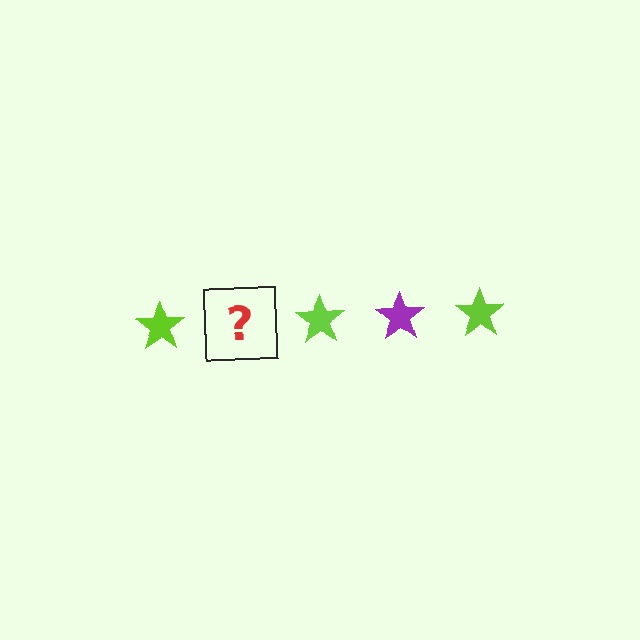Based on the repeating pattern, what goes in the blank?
The blank should be a purple star.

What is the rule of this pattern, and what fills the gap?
The rule is that the pattern cycles through lime, purple stars. The gap should be filled with a purple star.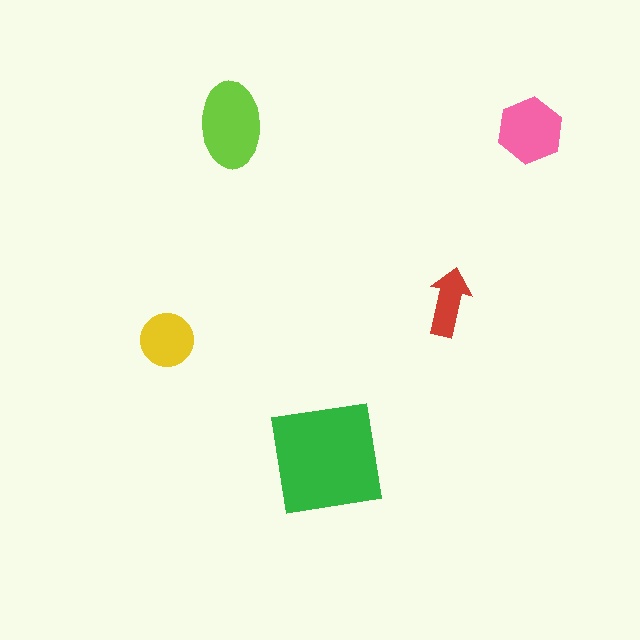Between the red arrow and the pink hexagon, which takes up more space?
The pink hexagon.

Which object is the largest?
The green square.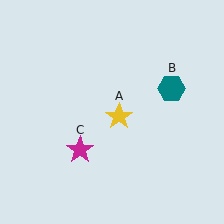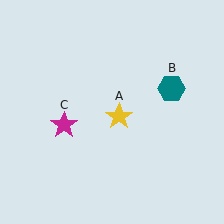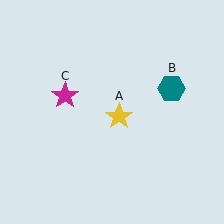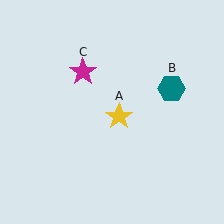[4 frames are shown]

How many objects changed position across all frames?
1 object changed position: magenta star (object C).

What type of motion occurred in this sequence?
The magenta star (object C) rotated clockwise around the center of the scene.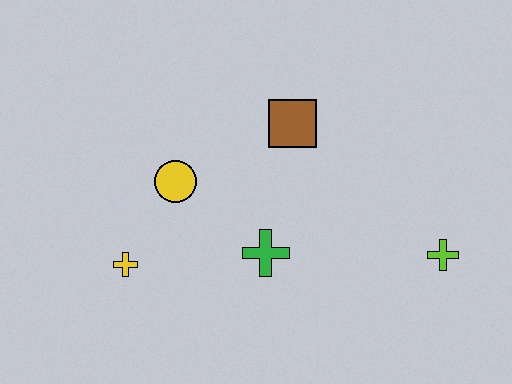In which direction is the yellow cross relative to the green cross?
The yellow cross is to the left of the green cross.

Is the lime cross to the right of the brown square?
Yes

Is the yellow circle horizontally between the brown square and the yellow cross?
Yes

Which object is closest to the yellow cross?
The yellow circle is closest to the yellow cross.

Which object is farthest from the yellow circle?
The lime cross is farthest from the yellow circle.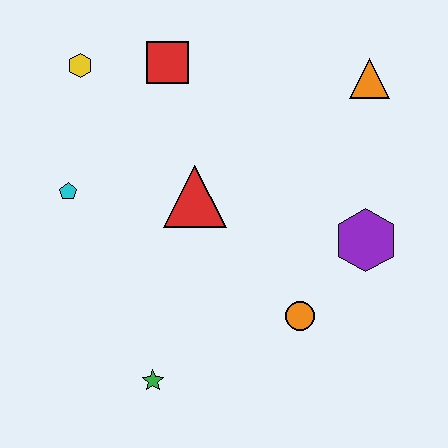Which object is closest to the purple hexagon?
The orange circle is closest to the purple hexagon.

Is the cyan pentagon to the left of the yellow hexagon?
Yes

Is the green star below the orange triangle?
Yes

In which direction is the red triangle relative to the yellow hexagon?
The red triangle is below the yellow hexagon.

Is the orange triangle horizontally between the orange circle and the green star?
No